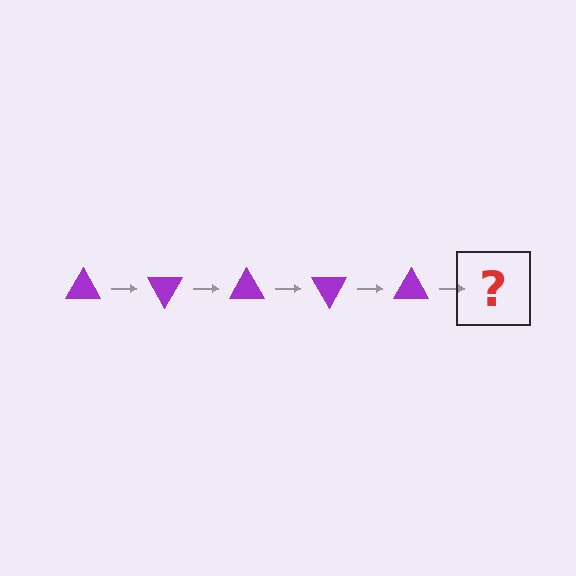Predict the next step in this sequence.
The next step is a purple triangle rotated 300 degrees.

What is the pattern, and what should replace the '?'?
The pattern is that the triangle rotates 60 degrees each step. The '?' should be a purple triangle rotated 300 degrees.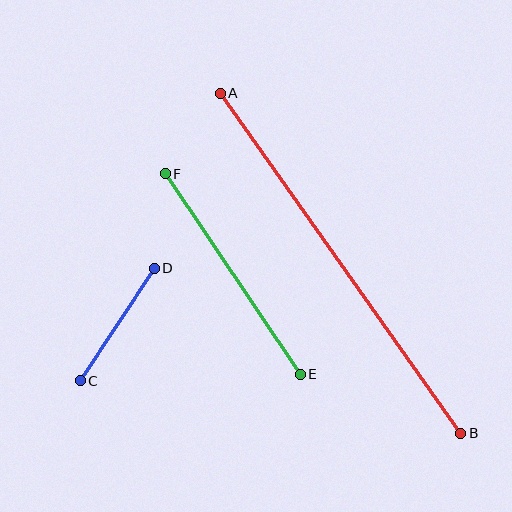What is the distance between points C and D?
The distance is approximately 134 pixels.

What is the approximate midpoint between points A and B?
The midpoint is at approximately (341, 263) pixels.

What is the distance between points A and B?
The distance is approximately 416 pixels.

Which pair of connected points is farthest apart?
Points A and B are farthest apart.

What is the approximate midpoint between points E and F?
The midpoint is at approximately (233, 274) pixels.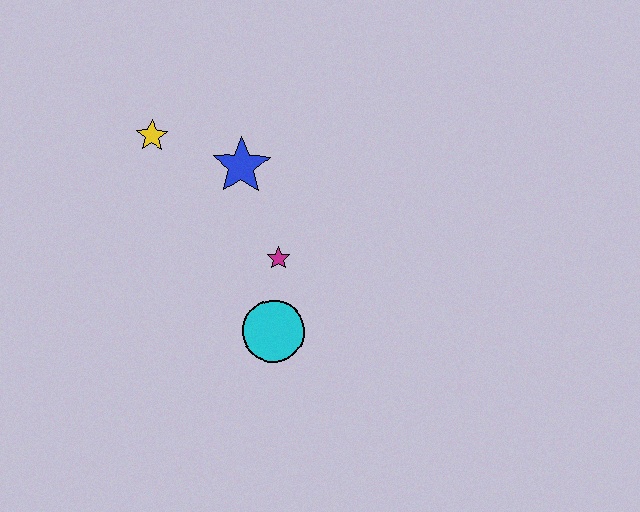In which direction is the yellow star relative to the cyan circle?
The yellow star is above the cyan circle.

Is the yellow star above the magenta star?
Yes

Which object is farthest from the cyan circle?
The yellow star is farthest from the cyan circle.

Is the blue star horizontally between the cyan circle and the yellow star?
Yes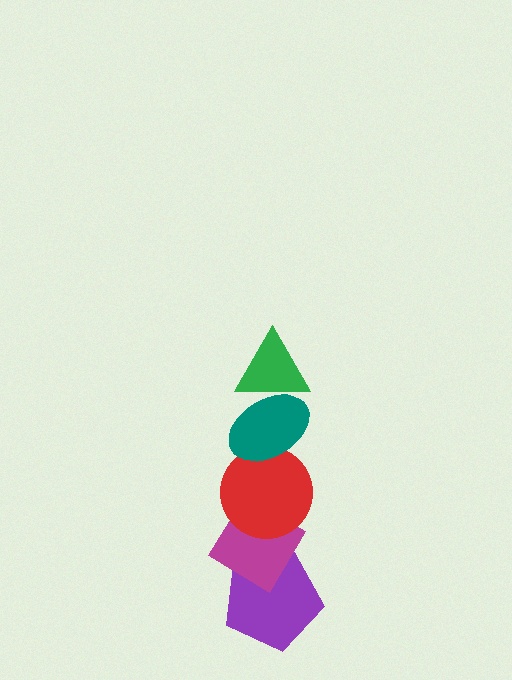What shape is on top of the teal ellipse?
The green triangle is on top of the teal ellipse.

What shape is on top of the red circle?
The teal ellipse is on top of the red circle.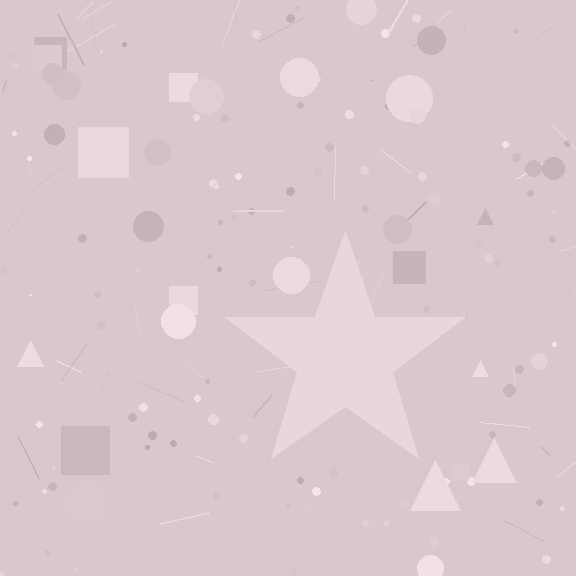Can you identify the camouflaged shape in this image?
The camouflaged shape is a star.